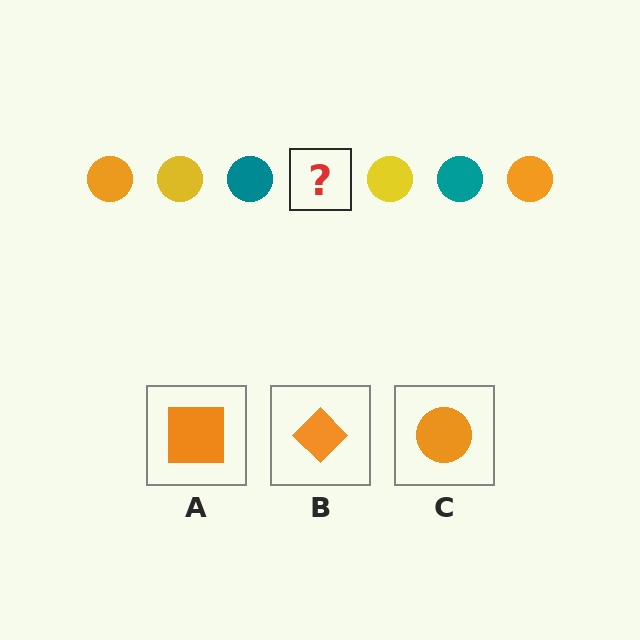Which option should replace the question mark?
Option C.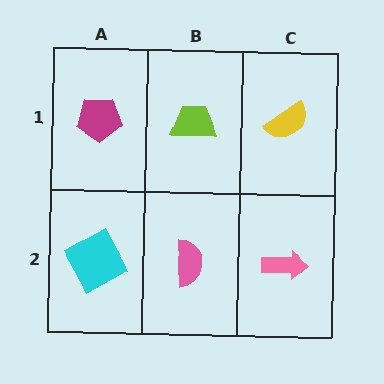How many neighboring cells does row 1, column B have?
3.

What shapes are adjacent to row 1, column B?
A pink semicircle (row 2, column B), a magenta pentagon (row 1, column A), a yellow semicircle (row 1, column C).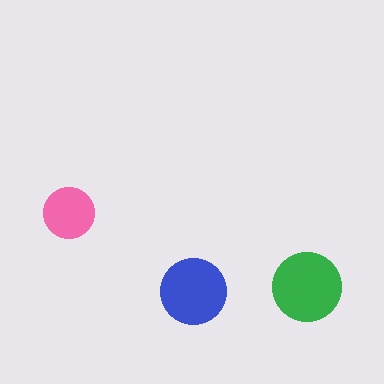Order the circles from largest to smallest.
the green one, the blue one, the pink one.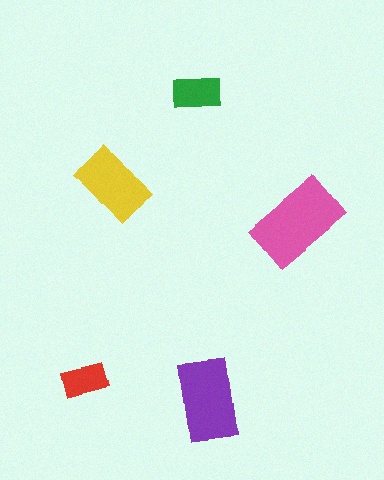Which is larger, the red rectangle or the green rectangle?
The green one.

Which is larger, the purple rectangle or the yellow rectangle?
The purple one.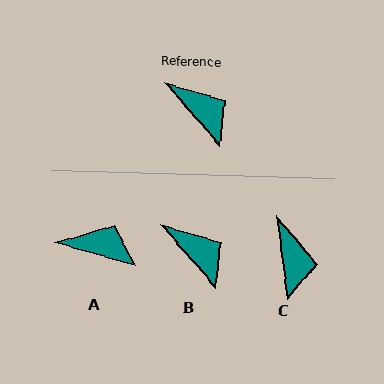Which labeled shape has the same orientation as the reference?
B.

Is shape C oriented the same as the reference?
No, it is off by about 34 degrees.